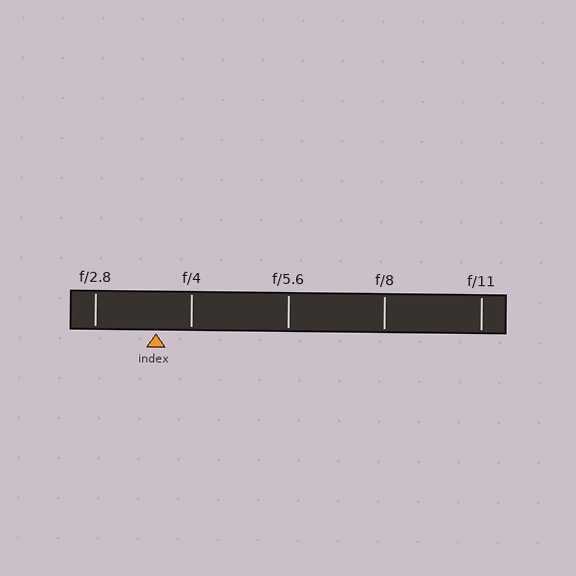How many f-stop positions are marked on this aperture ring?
There are 5 f-stop positions marked.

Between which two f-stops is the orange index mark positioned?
The index mark is between f/2.8 and f/4.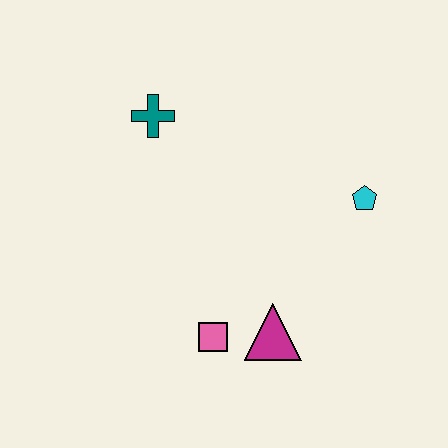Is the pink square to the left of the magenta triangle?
Yes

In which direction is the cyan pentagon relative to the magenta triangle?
The cyan pentagon is above the magenta triangle.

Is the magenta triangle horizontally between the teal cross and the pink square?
No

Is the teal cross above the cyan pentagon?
Yes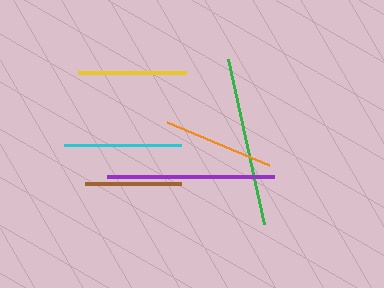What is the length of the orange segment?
The orange segment is approximately 110 pixels long.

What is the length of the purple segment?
The purple segment is approximately 167 pixels long.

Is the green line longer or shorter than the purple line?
The green line is longer than the purple line.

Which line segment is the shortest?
The brown line is the shortest at approximately 96 pixels.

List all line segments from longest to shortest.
From longest to shortest: green, purple, cyan, orange, yellow, brown.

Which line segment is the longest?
The green line is the longest at approximately 169 pixels.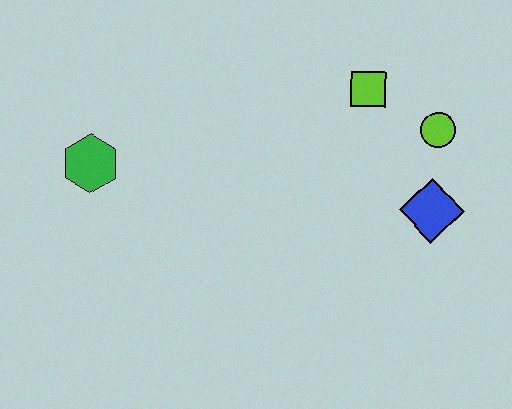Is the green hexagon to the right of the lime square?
No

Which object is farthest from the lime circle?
The green hexagon is farthest from the lime circle.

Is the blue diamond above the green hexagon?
No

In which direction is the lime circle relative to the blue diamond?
The lime circle is above the blue diamond.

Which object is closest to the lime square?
The lime circle is closest to the lime square.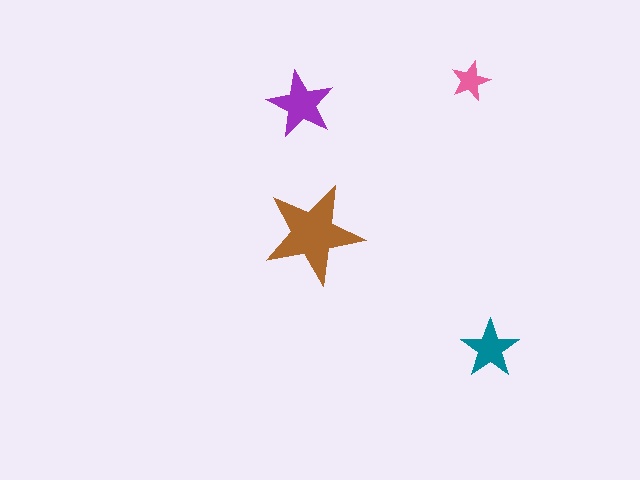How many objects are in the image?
There are 4 objects in the image.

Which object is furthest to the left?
The purple star is leftmost.